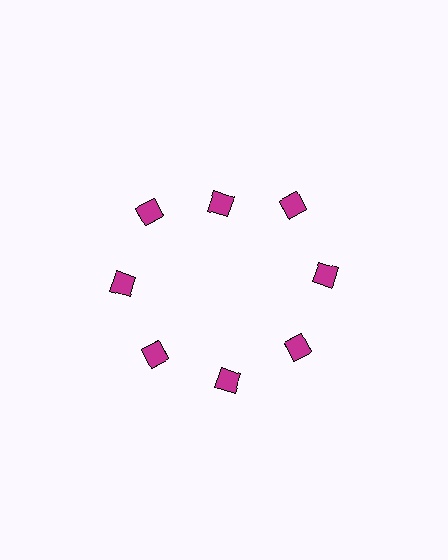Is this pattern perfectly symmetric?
No. The 8 magenta diamonds are arranged in a ring, but one element near the 12 o'clock position is pulled inward toward the center, breaking the 8-fold rotational symmetry.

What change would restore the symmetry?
The symmetry would be restored by moving it outward, back onto the ring so that all 8 diamonds sit at equal angles and equal distance from the center.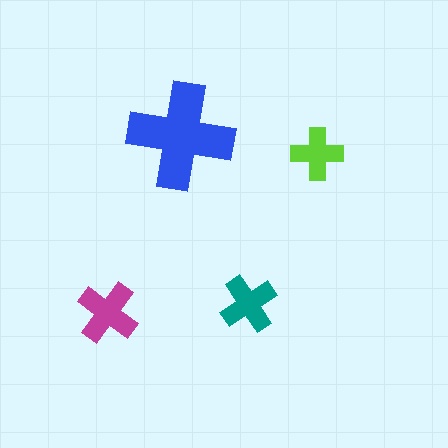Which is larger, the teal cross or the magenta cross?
The magenta one.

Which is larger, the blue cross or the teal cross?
The blue one.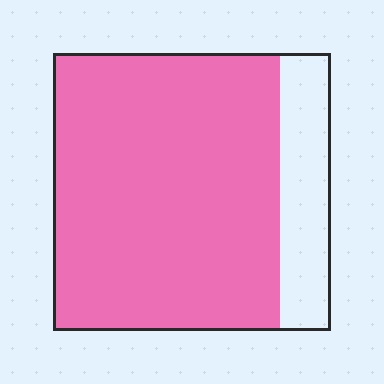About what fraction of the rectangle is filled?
About four fifths (4/5).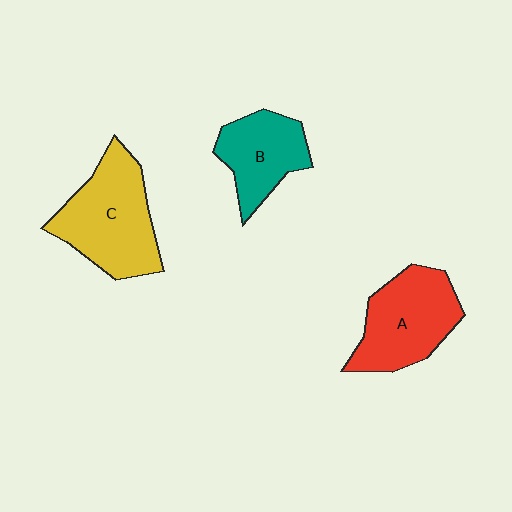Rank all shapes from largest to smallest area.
From largest to smallest: C (yellow), A (red), B (teal).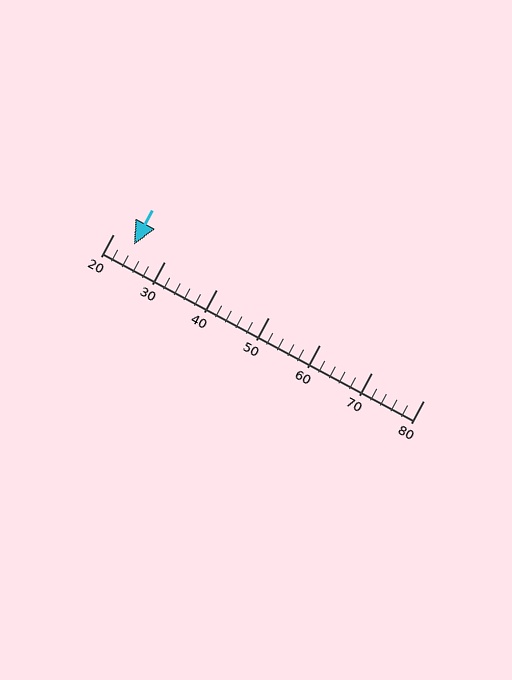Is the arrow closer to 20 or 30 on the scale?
The arrow is closer to 20.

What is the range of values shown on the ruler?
The ruler shows values from 20 to 80.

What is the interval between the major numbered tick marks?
The major tick marks are spaced 10 units apart.